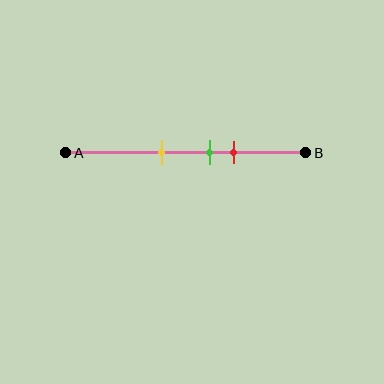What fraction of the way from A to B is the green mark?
The green mark is approximately 60% (0.6) of the way from A to B.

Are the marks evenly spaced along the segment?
Yes, the marks are approximately evenly spaced.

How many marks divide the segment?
There are 3 marks dividing the segment.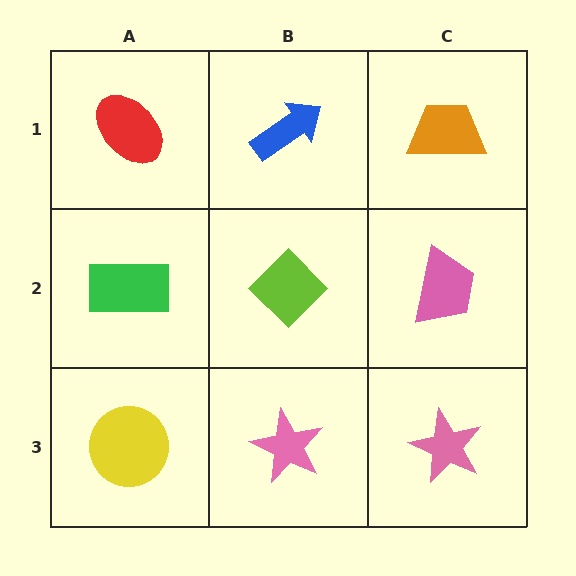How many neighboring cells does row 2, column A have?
3.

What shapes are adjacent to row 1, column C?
A pink trapezoid (row 2, column C), a blue arrow (row 1, column B).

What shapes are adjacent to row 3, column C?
A pink trapezoid (row 2, column C), a pink star (row 3, column B).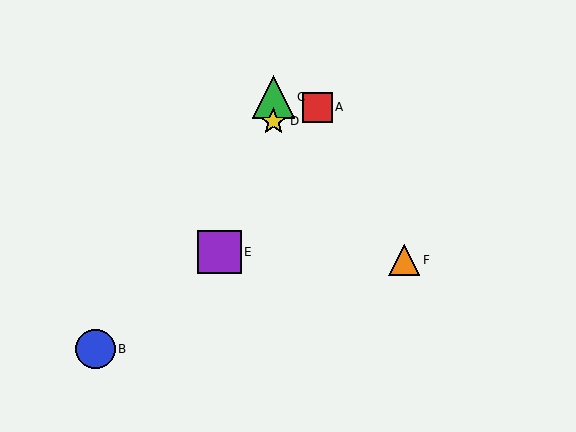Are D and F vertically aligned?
No, D is at x≈273 and F is at x≈404.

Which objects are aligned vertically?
Objects C, D are aligned vertically.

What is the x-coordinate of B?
Object B is at x≈96.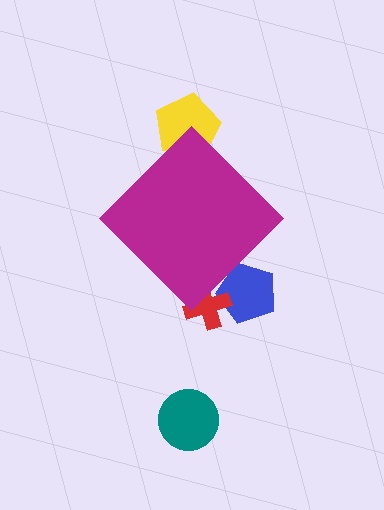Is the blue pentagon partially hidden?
Yes, the blue pentagon is partially hidden behind the magenta diamond.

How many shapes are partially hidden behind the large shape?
3 shapes are partially hidden.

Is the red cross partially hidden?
Yes, the red cross is partially hidden behind the magenta diamond.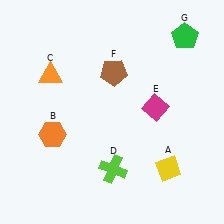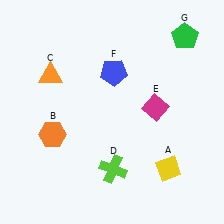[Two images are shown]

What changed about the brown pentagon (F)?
In Image 1, F is brown. In Image 2, it changed to blue.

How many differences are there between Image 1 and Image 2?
There is 1 difference between the two images.